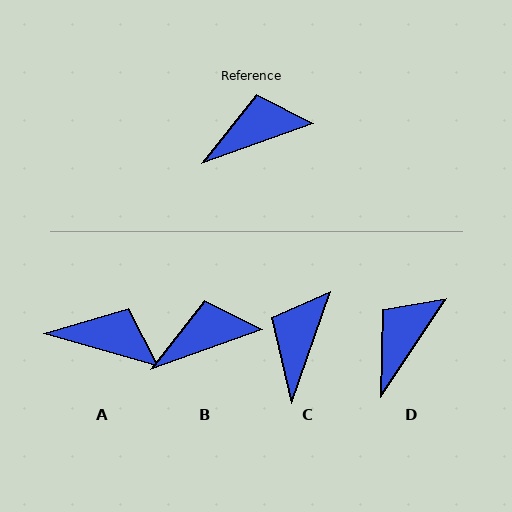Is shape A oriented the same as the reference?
No, it is off by about 36 degrees.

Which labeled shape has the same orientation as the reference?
B.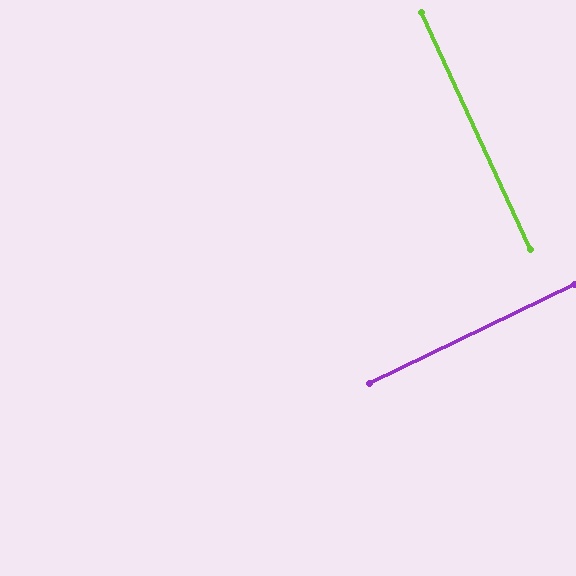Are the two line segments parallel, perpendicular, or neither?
Perpendicular — they meet at approximately 89°.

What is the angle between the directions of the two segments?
Approximately 89 degrees.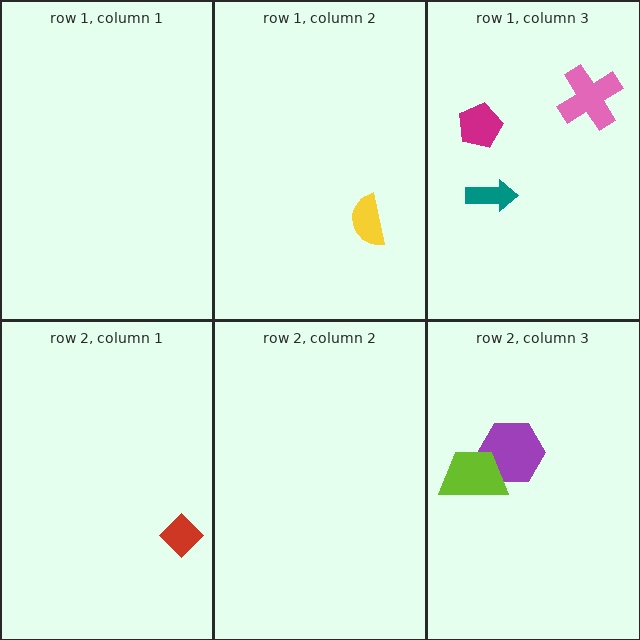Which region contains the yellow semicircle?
The row 1, column 2 region.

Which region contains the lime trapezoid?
The row 2, column 3 region.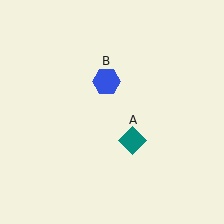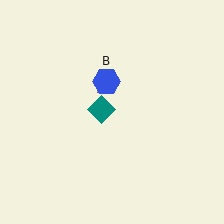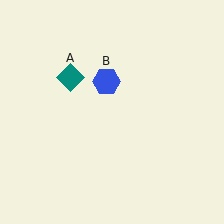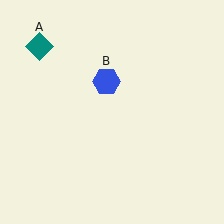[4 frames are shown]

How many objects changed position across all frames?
1 object changed position: teal diamond (object A).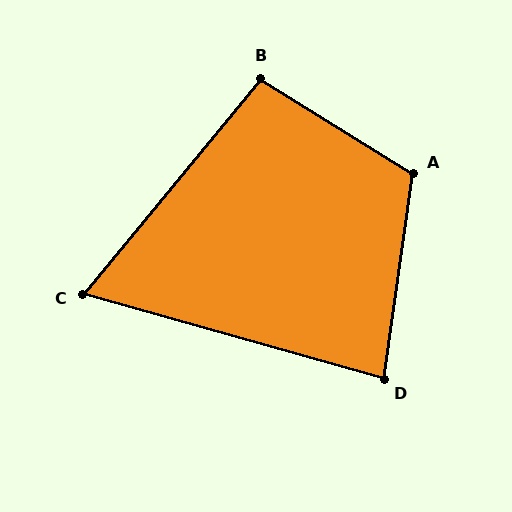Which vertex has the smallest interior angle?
C, at approximately 66 degrees.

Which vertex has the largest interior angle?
A, at approximately 114 degrees.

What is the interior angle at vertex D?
Approximately 82 degrees (acute).